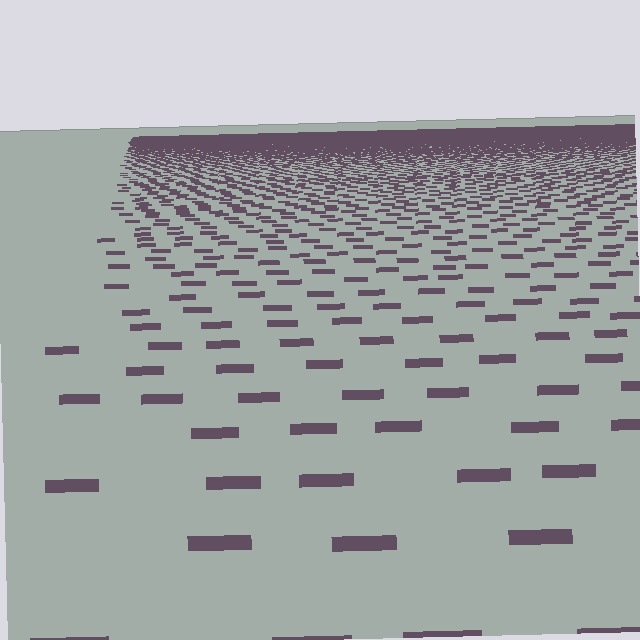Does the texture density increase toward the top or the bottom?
Density increases toward the top.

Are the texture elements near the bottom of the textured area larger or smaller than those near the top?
Larger. Near the bottom, elements are closer to the viewer and appear at a bigger on-screen size.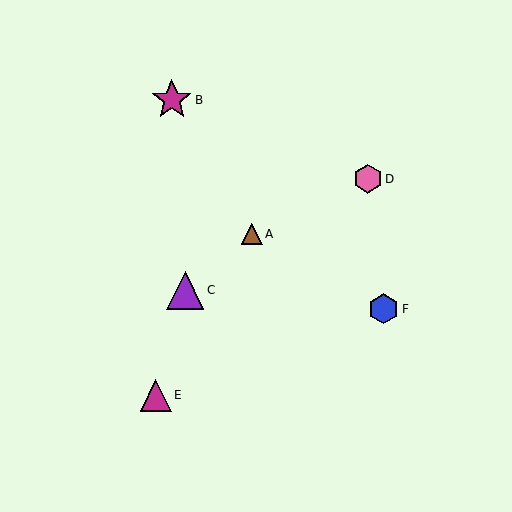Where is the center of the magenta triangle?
The center of the magenta triangle is at (156, 395).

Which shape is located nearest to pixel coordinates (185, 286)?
The purple triangle (labeled C) at (185, 290) is nearest to that location.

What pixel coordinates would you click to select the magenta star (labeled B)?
Click at (172, 100) to select the magenta star B.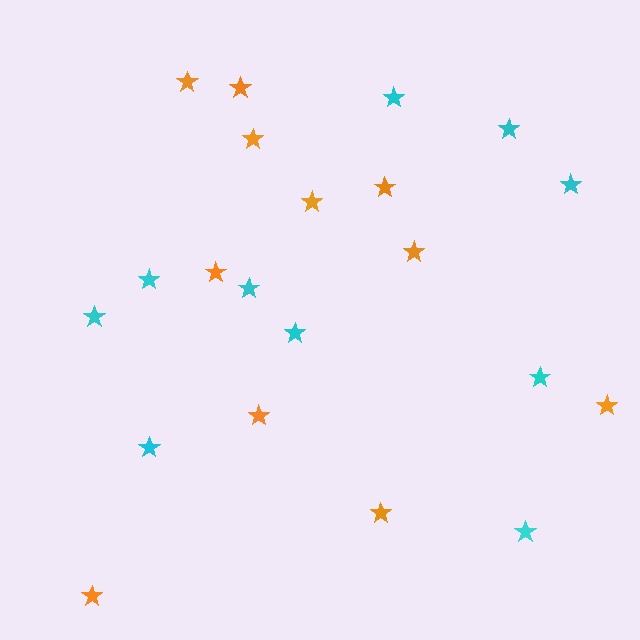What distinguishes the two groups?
There are 2 groups: one group of cyan stars (10) and one group of orange stars (11).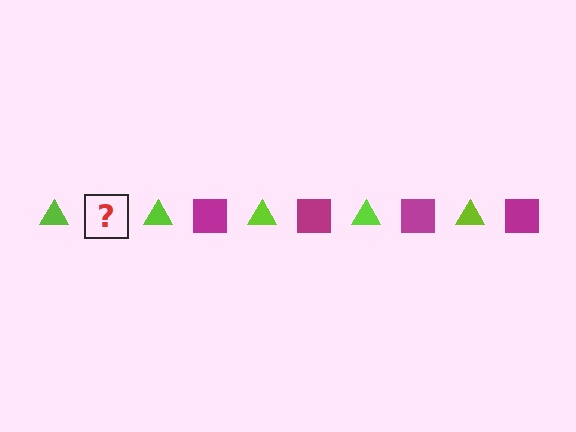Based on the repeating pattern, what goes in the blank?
The blank should be a magenta square.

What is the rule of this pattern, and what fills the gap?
The rule is that the pattern alternates between lime triangle and magenta square. The gap should be filled with a magenta square.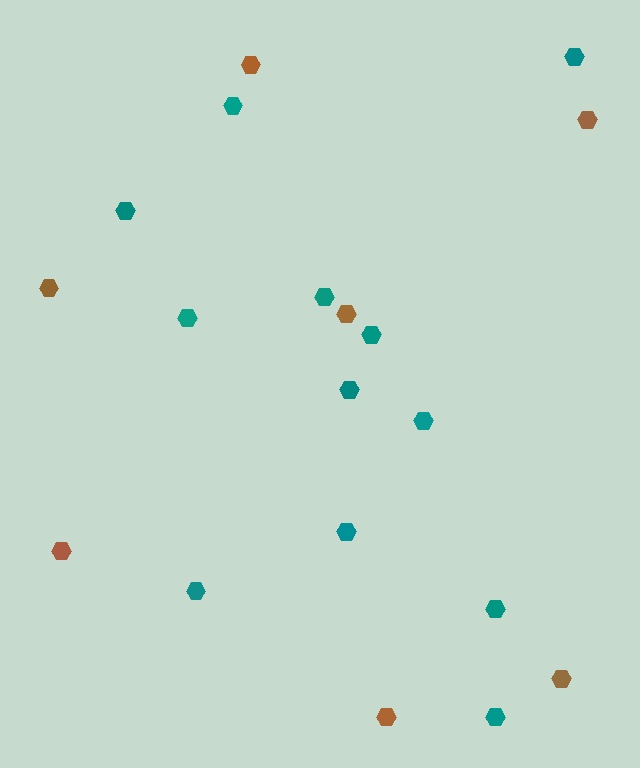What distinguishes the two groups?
There are 2 groups: one group of brown hexagons (7) and one group of teal hexagons (12).